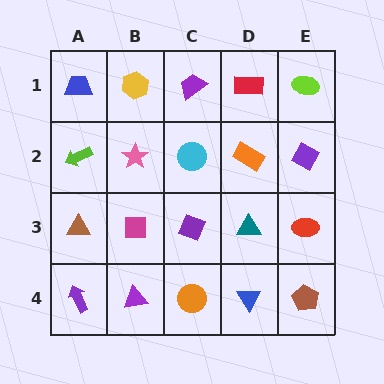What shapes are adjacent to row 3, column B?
A pink star (row 2, column B), a purple triangle (row 4, column B), a brown triangle (row 3, column A), a purple diamond (row 3, column C).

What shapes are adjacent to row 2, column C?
A purple trapezoid (row 1, column C), a purple diamond (row 3, column C), a pink star (row 2, column B), an orange rectangle (row 2, column D).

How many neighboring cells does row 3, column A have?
3.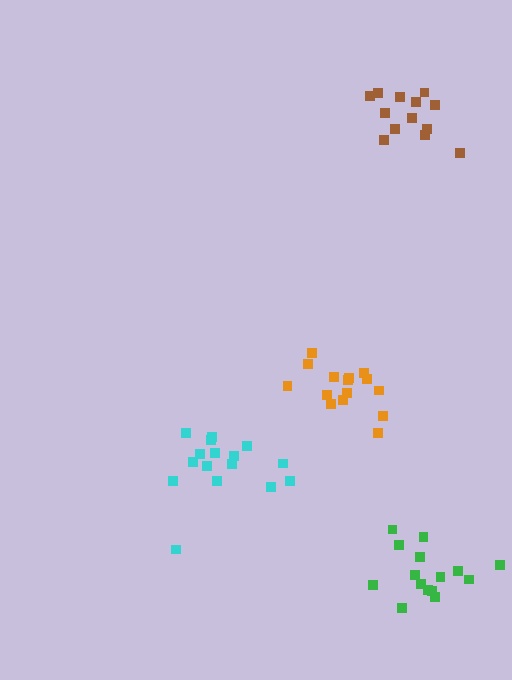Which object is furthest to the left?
The cyan cluster is leftmost.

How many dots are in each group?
Group 1: 15 dots, Group 2: 16 dots, Group 3: 13 dots, Group 4: 15 dots (59 total).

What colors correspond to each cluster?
The clusters are colored: green, cyan, brown, orange.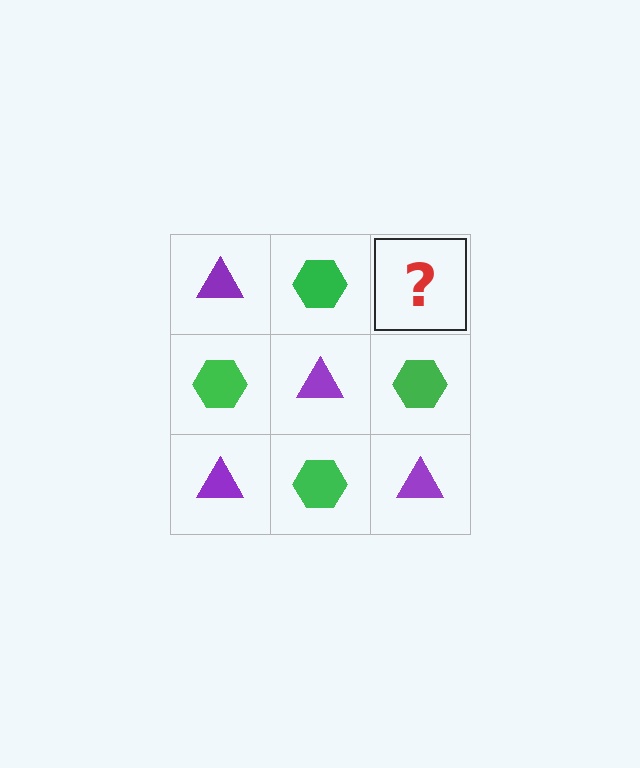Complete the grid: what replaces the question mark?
The question mark should be replaced with a purple triangle.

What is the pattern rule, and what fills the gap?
The rule is that it alternates purple triangle and green hexagon in a checkerboard pattern. The gap should be filled with a purple triangle.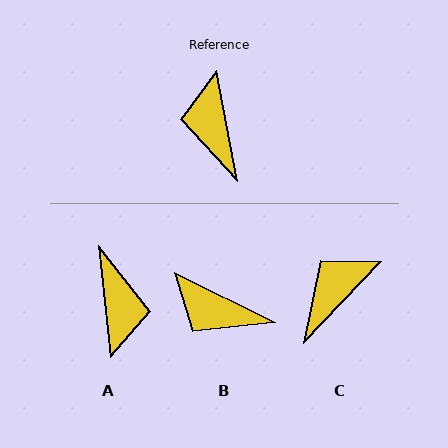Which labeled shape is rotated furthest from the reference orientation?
A, about 176 degrees away.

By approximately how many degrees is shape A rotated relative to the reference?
Approximately 176 degrees counter-clockwise.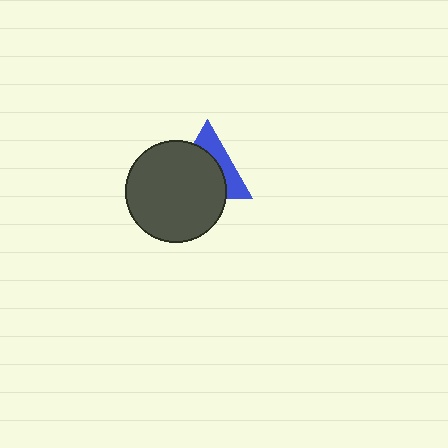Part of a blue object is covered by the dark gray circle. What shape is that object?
It is a triangle.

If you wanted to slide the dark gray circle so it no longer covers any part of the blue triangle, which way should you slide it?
Slide it toward the lower-left — that is the most direct way to separate the two shapes.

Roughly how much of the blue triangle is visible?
A small part of it is visible (roughly 37%).